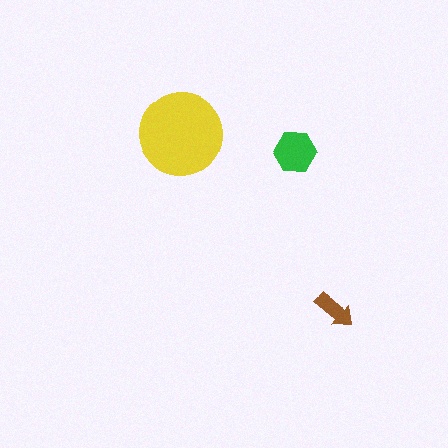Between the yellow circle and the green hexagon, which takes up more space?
The yellow circle.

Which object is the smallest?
The brown arrow.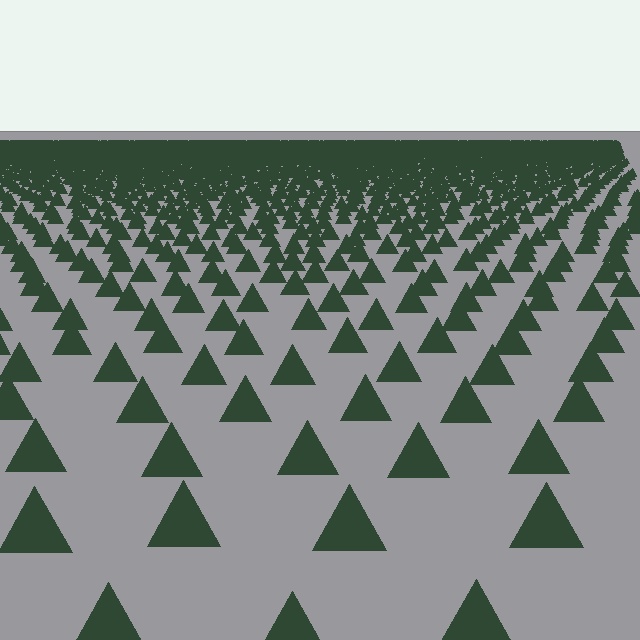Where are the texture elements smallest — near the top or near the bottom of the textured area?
Near the top.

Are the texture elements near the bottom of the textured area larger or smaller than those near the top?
Larger. Near the bottom, elements are closer to the viewer and appear at a bigger on-screen size.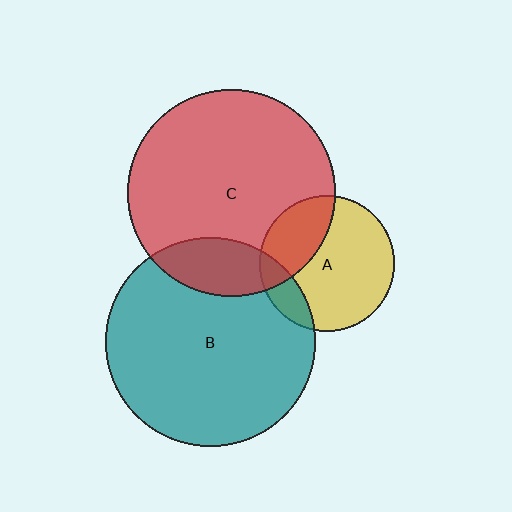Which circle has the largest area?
Circle B (teal).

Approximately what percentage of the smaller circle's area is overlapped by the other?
Approximately 15%.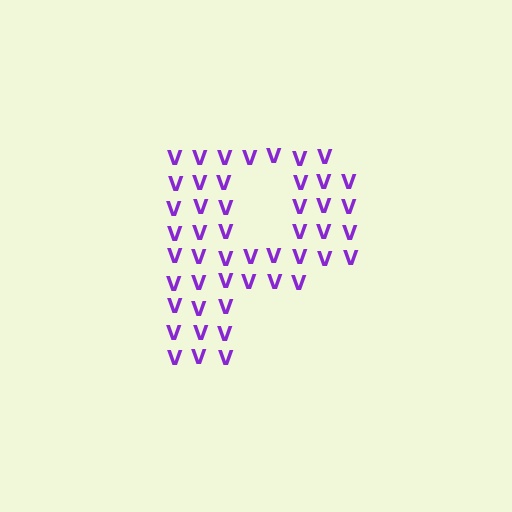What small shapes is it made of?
It is made of small letter V's.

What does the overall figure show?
The overall figure shows the letter P.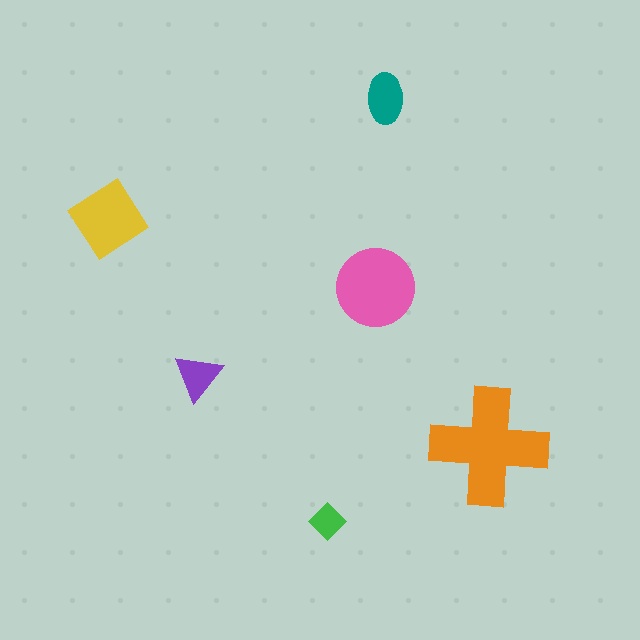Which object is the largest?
The orange cross.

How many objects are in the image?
There are 6 objects in the image.